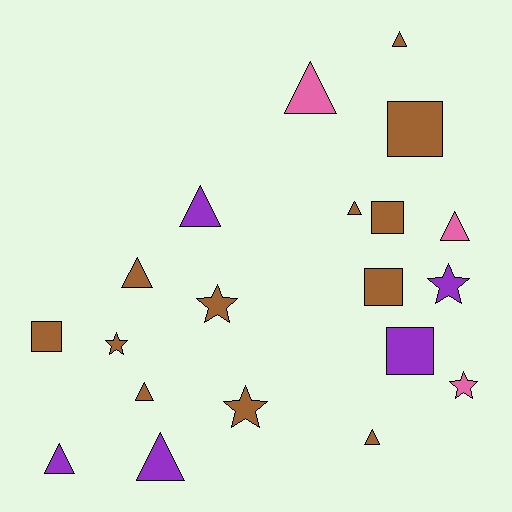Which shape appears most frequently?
Triangle, with 10 objects.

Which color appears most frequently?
Brown, with 12 objects.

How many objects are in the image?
There are 20 objects.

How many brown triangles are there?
There are 5 brown triangles.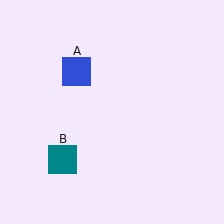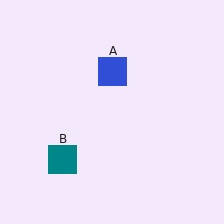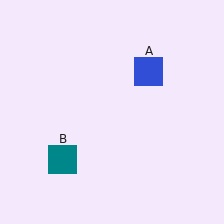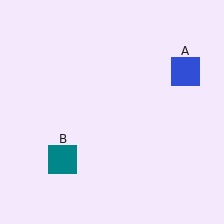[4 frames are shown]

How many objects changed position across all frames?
1 object changed position: blue square (object A).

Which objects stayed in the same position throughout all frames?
Teal square (object B) remained stationary.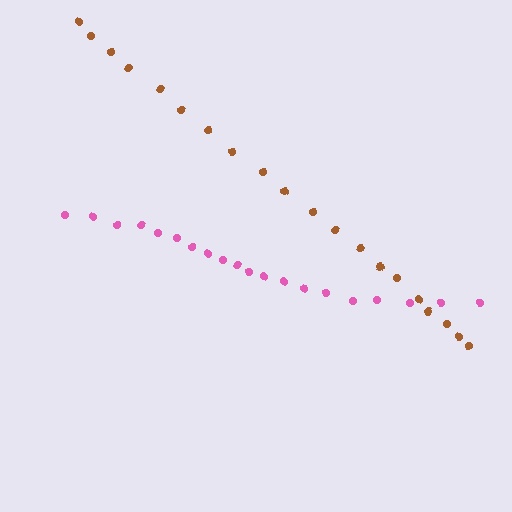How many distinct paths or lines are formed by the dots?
There are 2 distinct paths.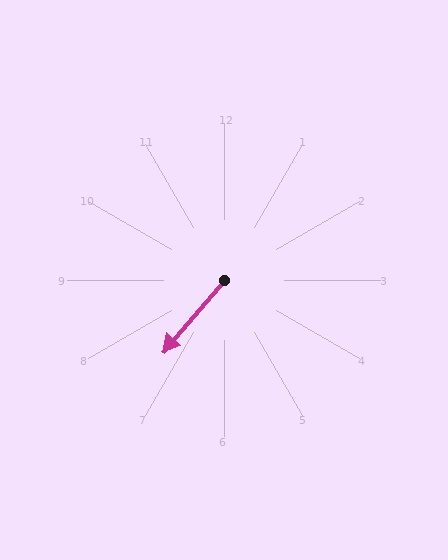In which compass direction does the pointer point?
Southwest.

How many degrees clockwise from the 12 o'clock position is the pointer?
Approximately 220 degrees.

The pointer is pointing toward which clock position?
Roughly 7 o'clock.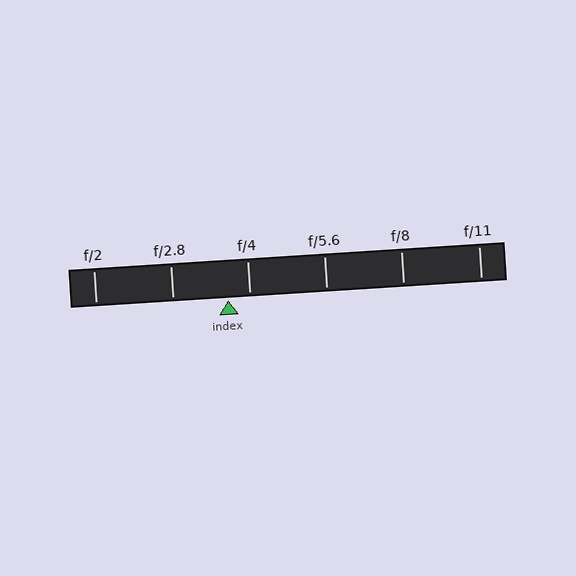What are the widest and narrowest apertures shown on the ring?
The widest aperture shown is f/2 and the narrowest is f/11.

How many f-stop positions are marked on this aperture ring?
There are 6 f-stop positions marked.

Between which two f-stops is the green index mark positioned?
The index mark is between f/2.8 and f/4.